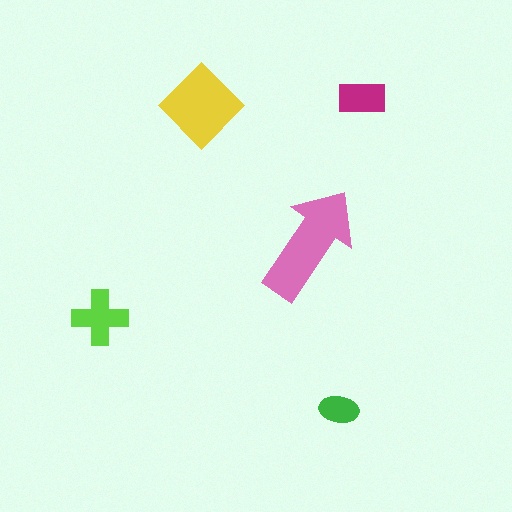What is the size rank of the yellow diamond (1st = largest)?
2nd.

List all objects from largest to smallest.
The pink arrow, the yellow diamond, the lime cross, the magenta rectangle, the green ellipse.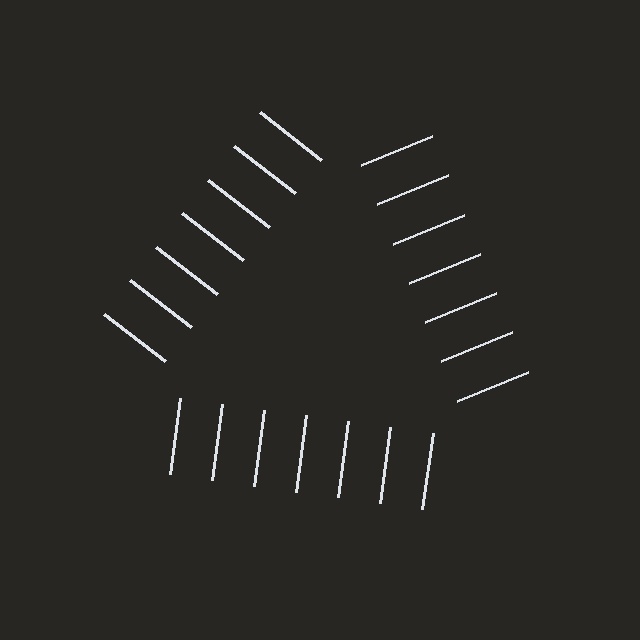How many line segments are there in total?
21 — 7 along each of the 3 edges.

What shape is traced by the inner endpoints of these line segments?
An illusory triangle — the line segments terminate on its edges but no continuous stroke is drawn.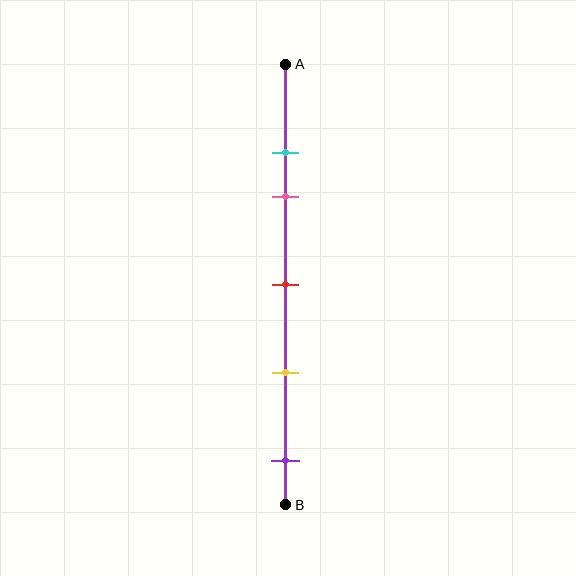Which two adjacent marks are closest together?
The cyan and pink marks are the closest adjacent pair.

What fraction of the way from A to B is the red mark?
The red mark is approximately 50% (0.5) of the way from A to B.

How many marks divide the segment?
There are 5 marks dividing the segment.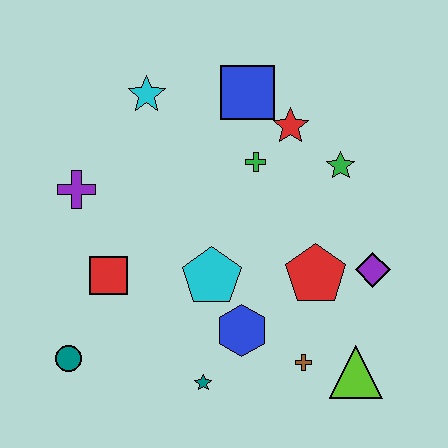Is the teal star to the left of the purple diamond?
Yes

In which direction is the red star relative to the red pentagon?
The red star is above the red pentagon.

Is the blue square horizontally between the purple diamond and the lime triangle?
No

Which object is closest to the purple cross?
The red square is closest to the purple cross.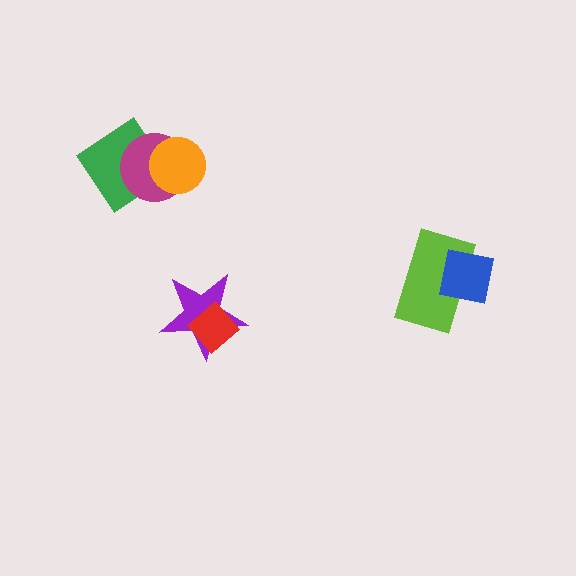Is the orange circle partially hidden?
No, no other shape covers it.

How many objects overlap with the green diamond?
2 objects overlap with the green diamond.